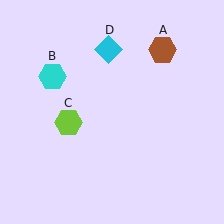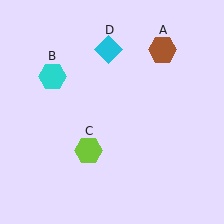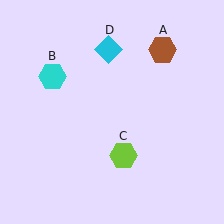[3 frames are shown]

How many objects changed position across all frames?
1 object changed position: lime hexagon (object C).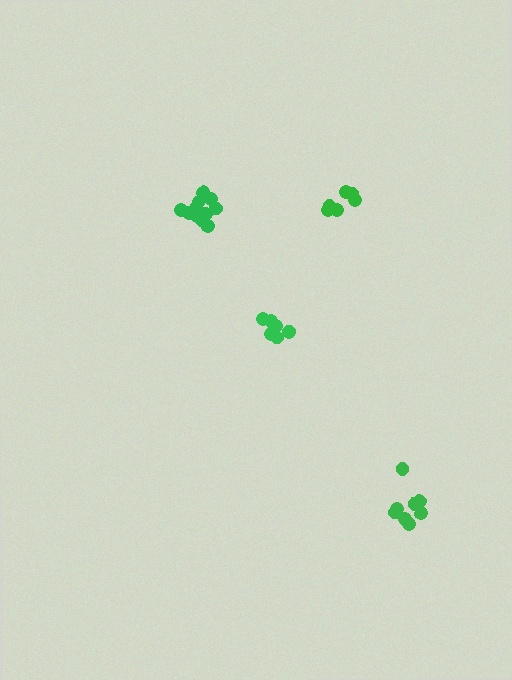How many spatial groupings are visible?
There are 4 spatial groupings.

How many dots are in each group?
Group 1: 8 dots, Group 2: 8 dots, Group 3: 12 dots, Group 4: 6 dots (34 total).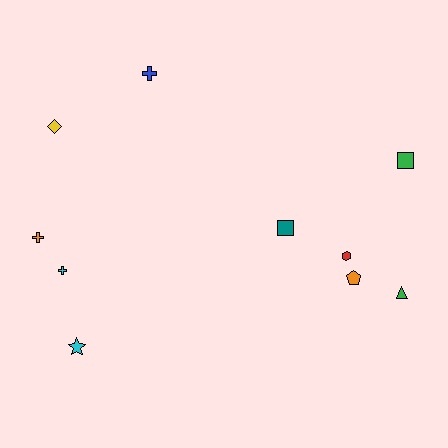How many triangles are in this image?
There is 1 triangle.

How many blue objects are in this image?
There is 1 blue object.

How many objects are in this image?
There are 10 objects.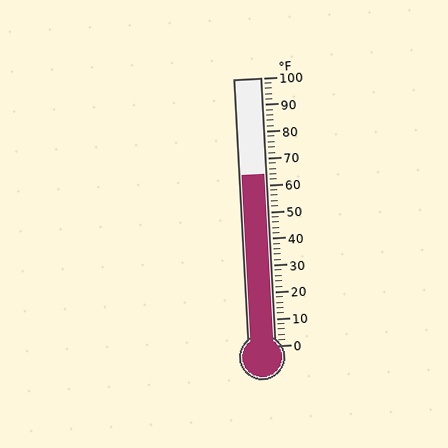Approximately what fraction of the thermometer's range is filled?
The thermometer is filled to approximately 65% of its range.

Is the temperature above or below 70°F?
The temperature is below 70°F.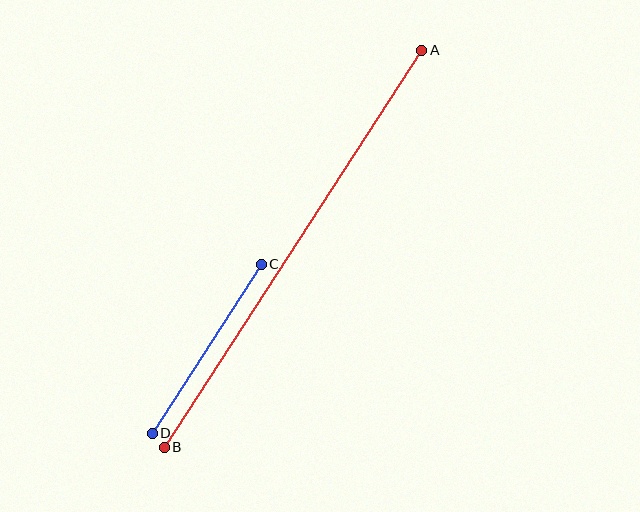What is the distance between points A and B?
The distance is approximately 473 pixels.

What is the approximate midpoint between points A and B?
The midpoint is at approximately (293, 249) pixels.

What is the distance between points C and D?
The distance is approximately 202 pixels.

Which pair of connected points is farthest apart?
Points A and B are farthest apart.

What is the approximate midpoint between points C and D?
The midpoint is at approximately (207, 349) pixels.